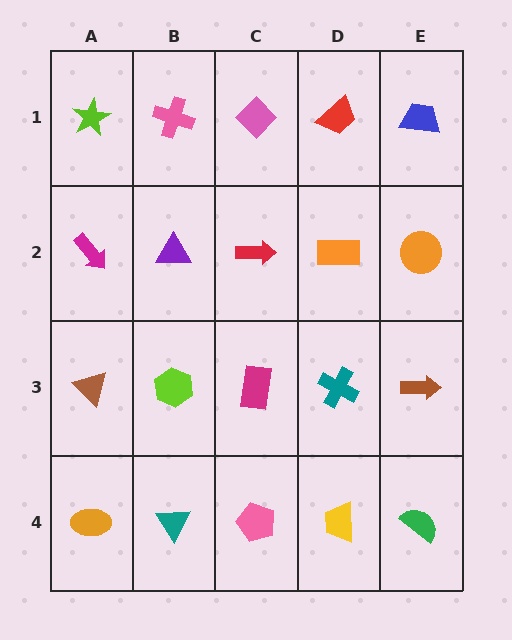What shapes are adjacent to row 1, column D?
An orange rectangle (row 2, column D), a pink diamond (row 1, column C), a blue trapezoid (row 1, column E).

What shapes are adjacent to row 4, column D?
A teal cross (row 3, column D), a pink pentagon (row 4, column C), a green semicircle (row 4, column E).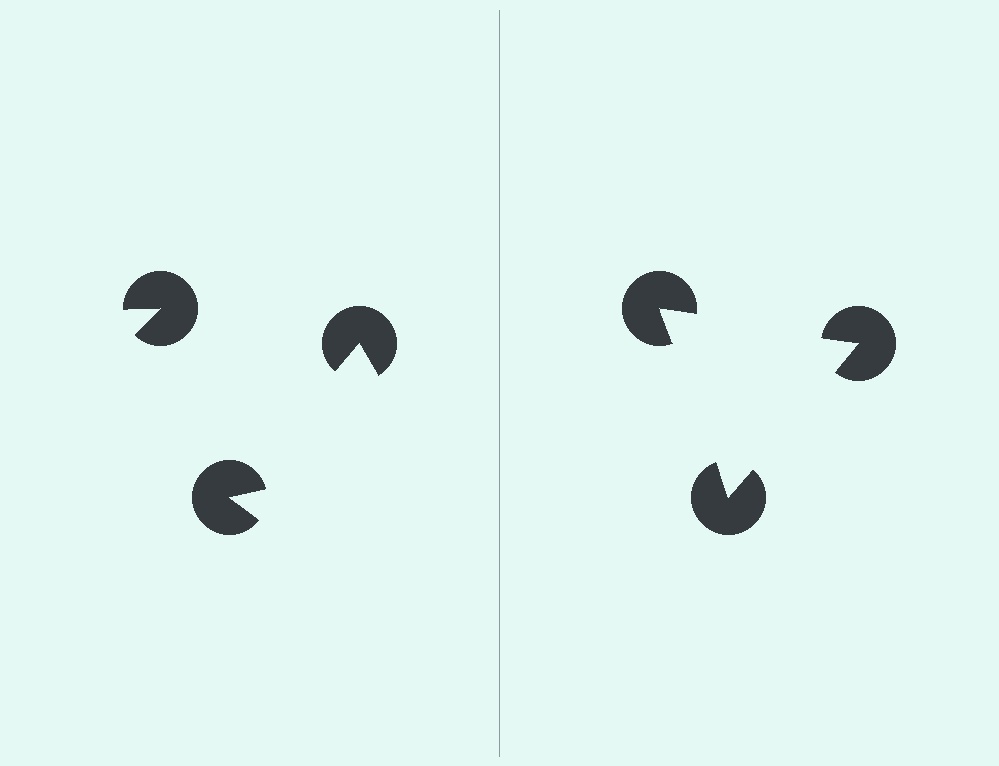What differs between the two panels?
The pac-man discs are positioned identically on both sides; only the wedge orientations differ. On the right they align to a triangle; on the left they are misaligned.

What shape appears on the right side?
An illusory triangle.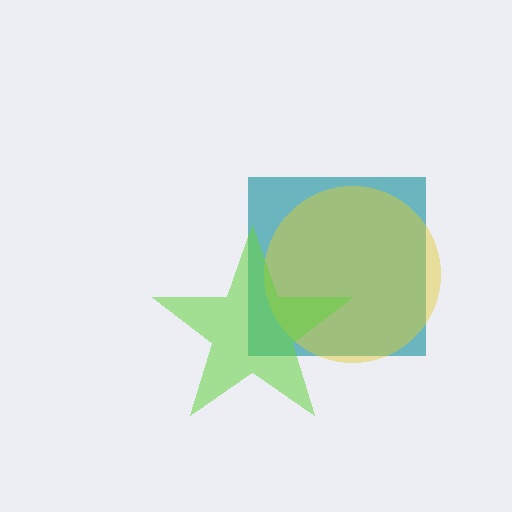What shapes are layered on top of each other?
The layered shapes are: a teal square, a yellow circle, a lime star.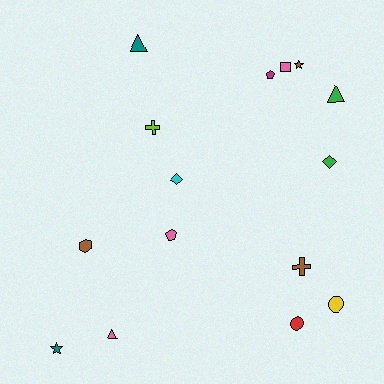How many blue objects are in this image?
There are no blue objects.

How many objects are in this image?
There are 15 objects.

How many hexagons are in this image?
There is 1 hexagon.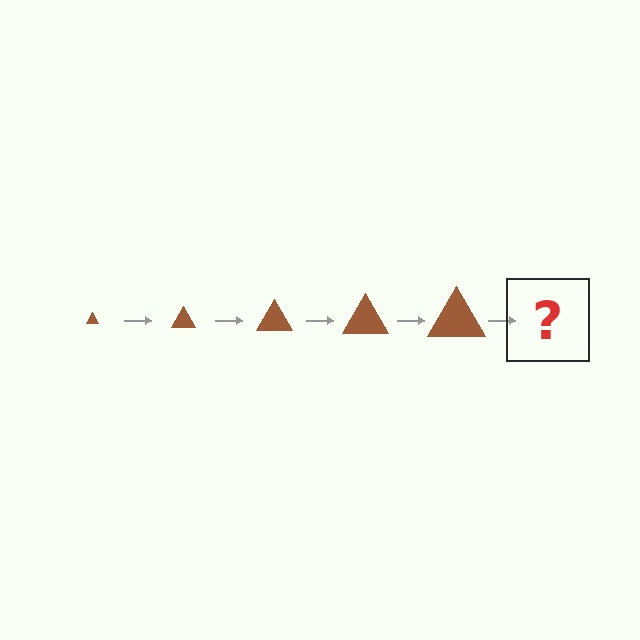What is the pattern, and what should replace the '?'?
The pattern is that the triangle gets progressively larger each step. The '?' should be a brown triangle, larger than the previous one.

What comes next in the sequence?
The next element should be a brown triangle, larger than the previous one.